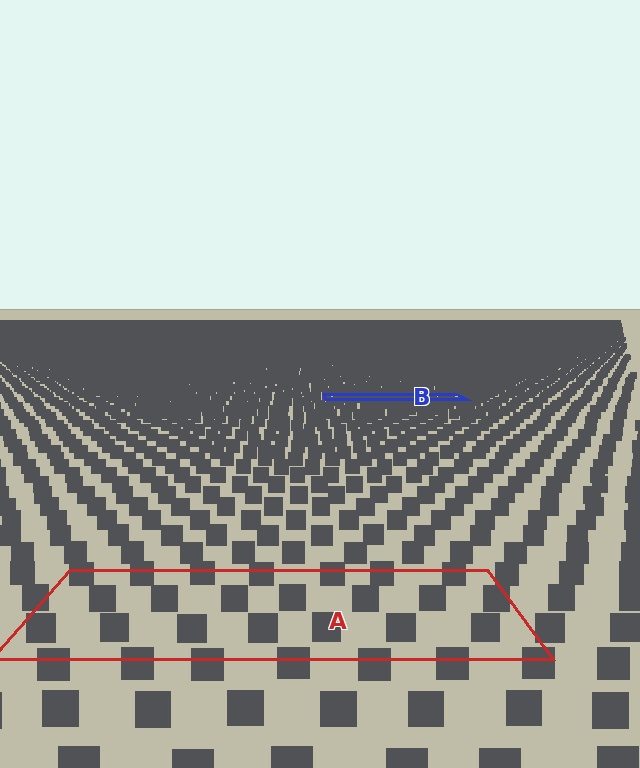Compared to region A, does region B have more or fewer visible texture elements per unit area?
Region B has more texture elements per unit area — they are packed more densely because it is farther away.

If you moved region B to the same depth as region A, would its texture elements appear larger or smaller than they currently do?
They would appear larger. At a closer depth, the same texture elements are projected at a bigger on-screen size.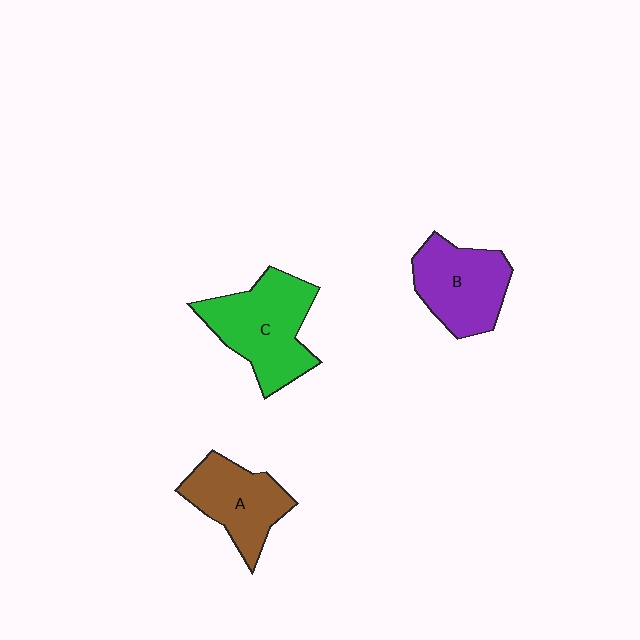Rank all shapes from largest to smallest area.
From largest to smallest: C (green), B (purple), A (brown).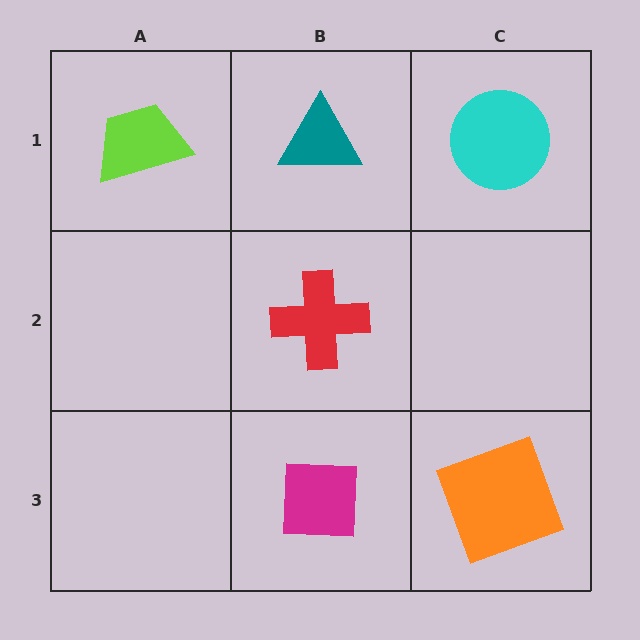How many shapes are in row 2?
1 shape.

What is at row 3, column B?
A magenta square.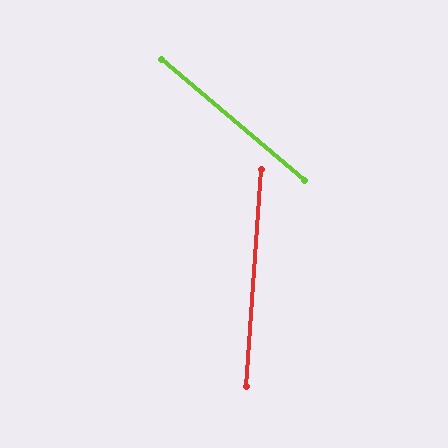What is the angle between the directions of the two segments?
Approximately 54 degrees.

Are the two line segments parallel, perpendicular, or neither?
Neither parallel nor perpendicular — they differ by about 54°.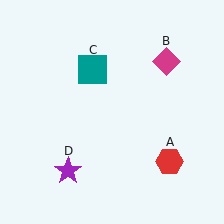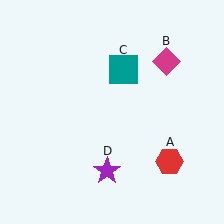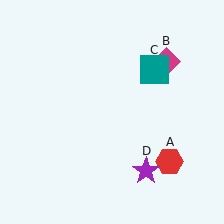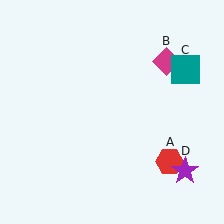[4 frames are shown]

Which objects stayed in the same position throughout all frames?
Red hexagon (object A) and magenta diamond (object B) remained stationary.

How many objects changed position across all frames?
2 objects changed position: teal square (object C), purple star (object D).